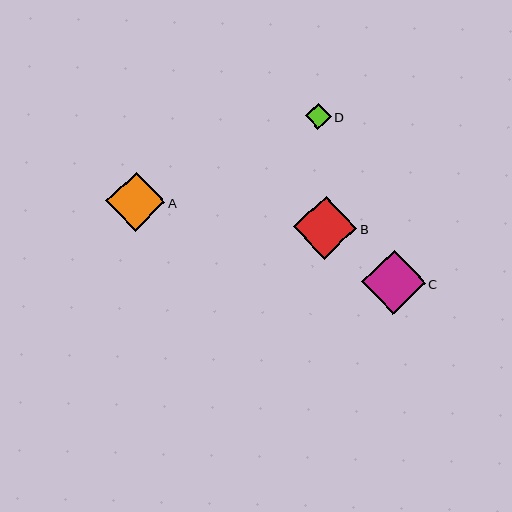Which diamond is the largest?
Diamond C is the largest with a size of approximately 64 pixels.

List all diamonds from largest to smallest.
From largest to smallest: C, B, A, D.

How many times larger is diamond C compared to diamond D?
Diamond C is approximately 2.5 times the size of diamond D.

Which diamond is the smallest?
Diamond D is the smallest with a size of approximately 25 pixels.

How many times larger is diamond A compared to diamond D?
Diamond A is approximately 2.3 times the size of diamond D.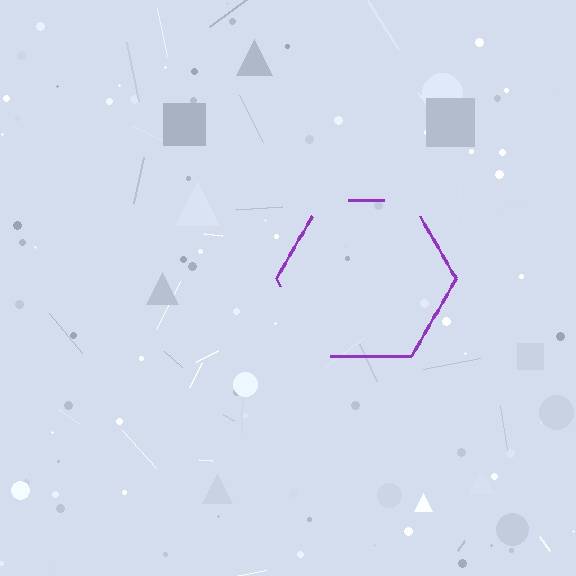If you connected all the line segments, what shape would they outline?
They would outline a hexagon.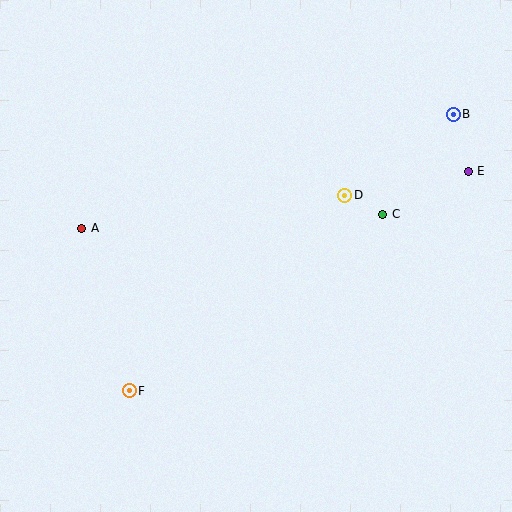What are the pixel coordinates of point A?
Point A is at (82, 228).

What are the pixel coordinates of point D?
Point D is at (345, 195).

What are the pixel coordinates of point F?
Point F is at (129, 391).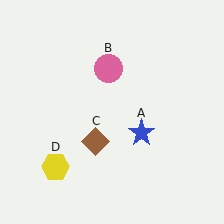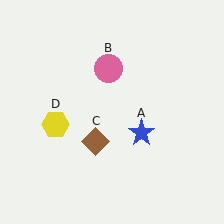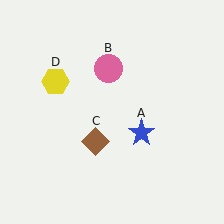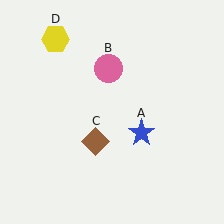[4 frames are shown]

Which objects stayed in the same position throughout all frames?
Blue star (object A) and pink circle (object B) and brown diamond (object C) remained stationary.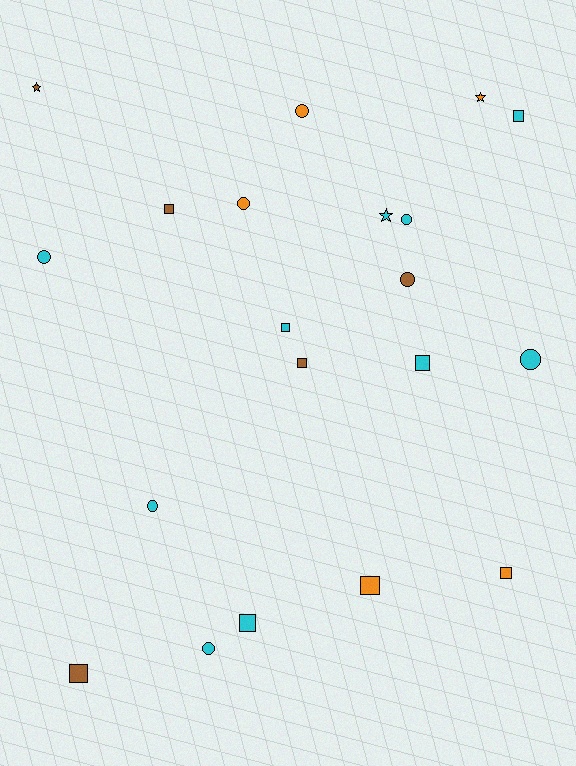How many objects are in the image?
There are 20 objects.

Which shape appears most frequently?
Square, with 9 objects.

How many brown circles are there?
There is 1 brown circle.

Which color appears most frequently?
Cyan, with 10 objects.